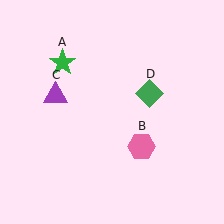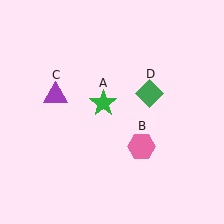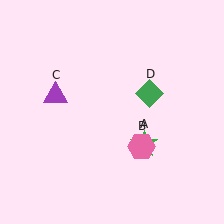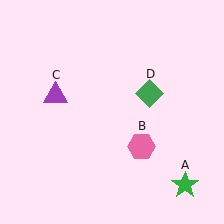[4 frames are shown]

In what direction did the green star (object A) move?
The green star (object A) moved down and to the right.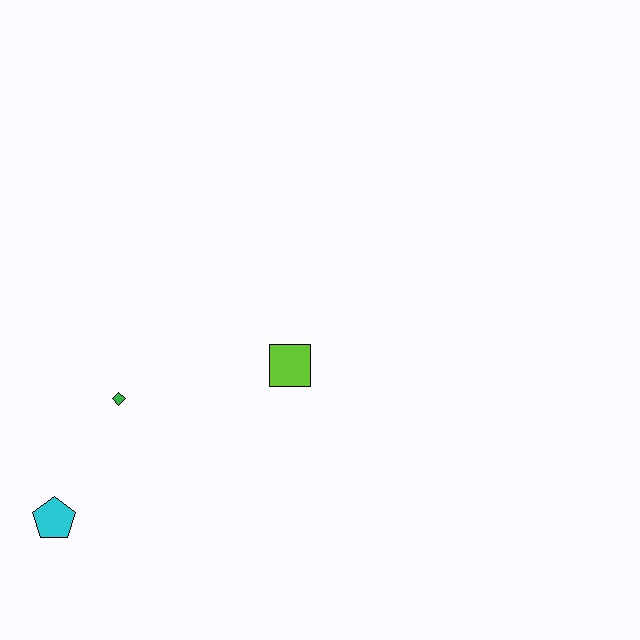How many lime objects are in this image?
There is 1 lime object.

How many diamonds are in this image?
There is 1 diamond.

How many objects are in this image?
There are 3 objects.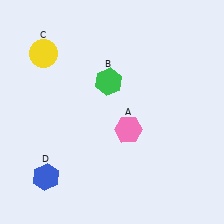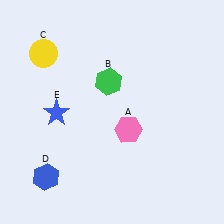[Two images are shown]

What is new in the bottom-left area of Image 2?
A blue star (E) was added in the bottom-left area of Image 2.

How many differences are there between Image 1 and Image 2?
There is 1 difference between the two images.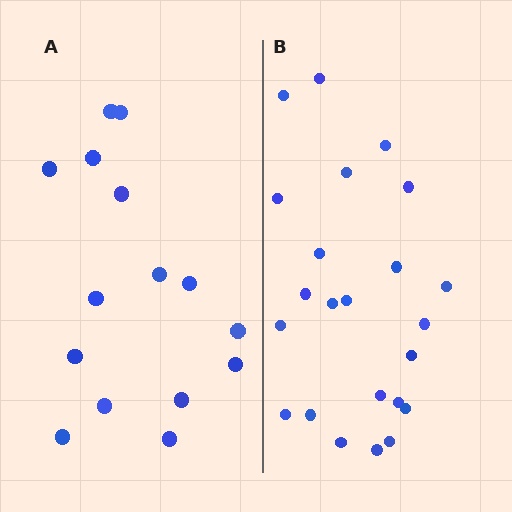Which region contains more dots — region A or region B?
Region B (the right region) has more dots.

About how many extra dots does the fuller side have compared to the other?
Region B has roughly 8 or so more dots than region A.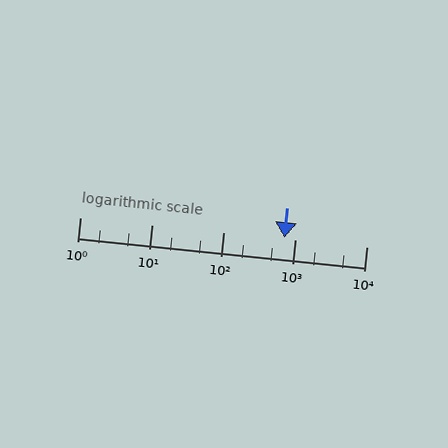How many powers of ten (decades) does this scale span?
The scale spans 4 decades, from 1 to 10000.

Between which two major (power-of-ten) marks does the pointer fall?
The pointer is between 100 and 1000.